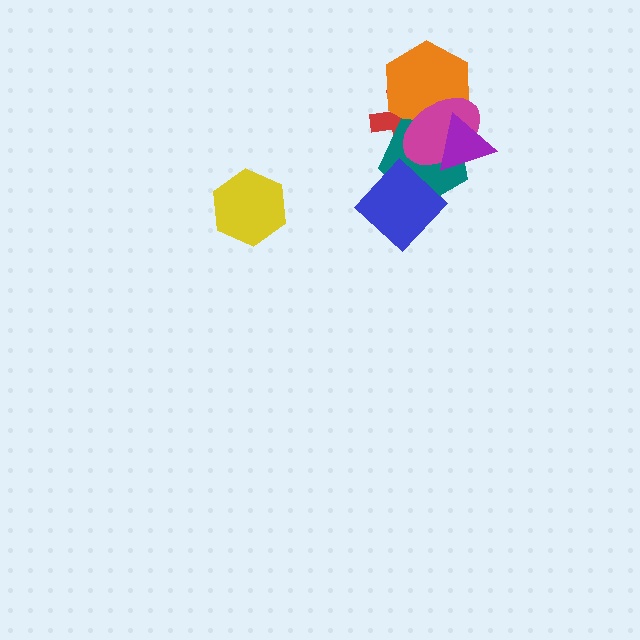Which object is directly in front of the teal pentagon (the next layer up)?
The magenta ellipse is directly in front of the teal pentagon.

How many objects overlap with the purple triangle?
3 objects overlap with the purple triangle.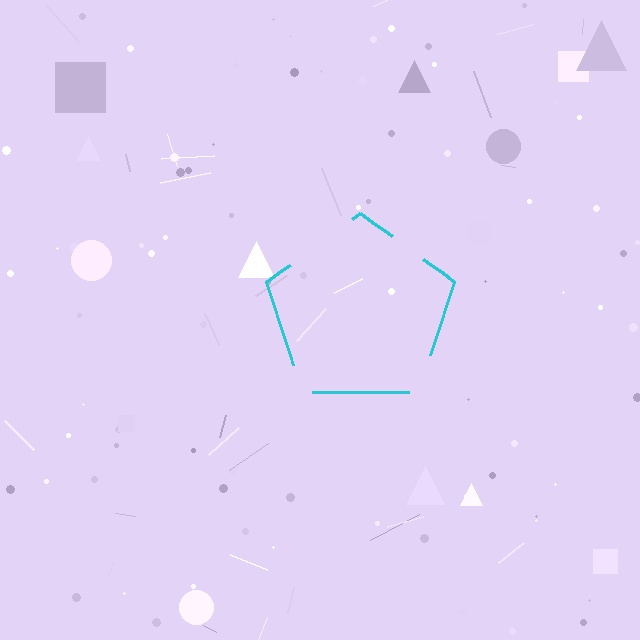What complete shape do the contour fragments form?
The contour fragments form a pentagon.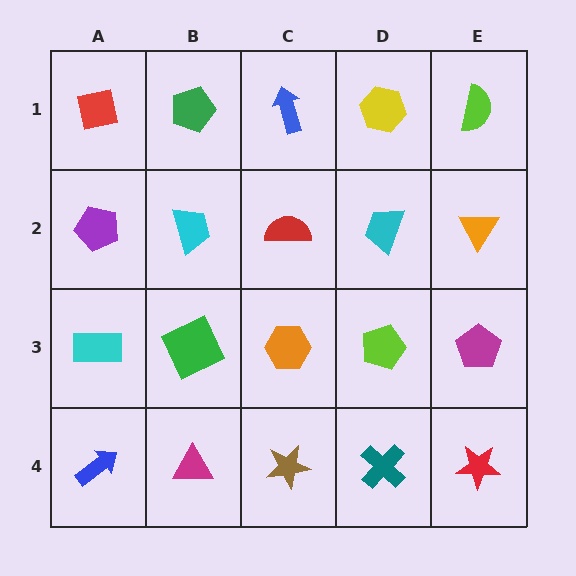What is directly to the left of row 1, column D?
A blue arrow.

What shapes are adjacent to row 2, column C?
A blue arrow (row 1, column C), an orange hexagon (row 3, column C), a cyan trapezoid (row 2, column B), a cyan trapezoid (row 2, column D).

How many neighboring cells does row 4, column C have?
3.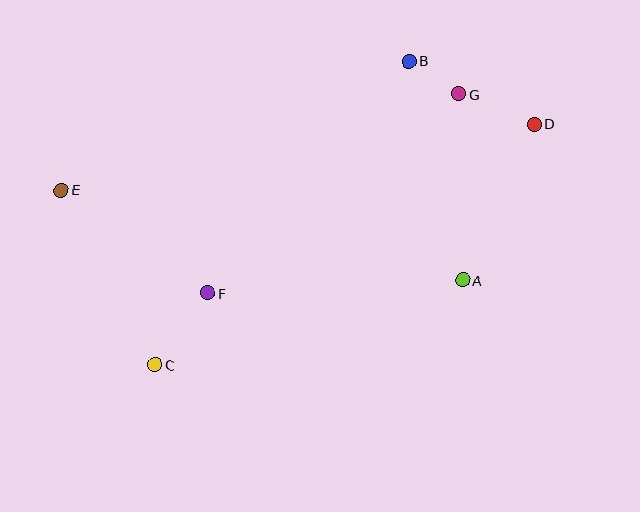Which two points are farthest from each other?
Points D and E are farthest from each other.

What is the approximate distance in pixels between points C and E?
The distance between C and E is approximately 199 pixels.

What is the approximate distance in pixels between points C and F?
The distance between C and F is approximately 89 pixels.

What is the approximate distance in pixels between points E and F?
The distance between E and F is approximately 179 pixels.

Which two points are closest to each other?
Points B and G are closest to each other.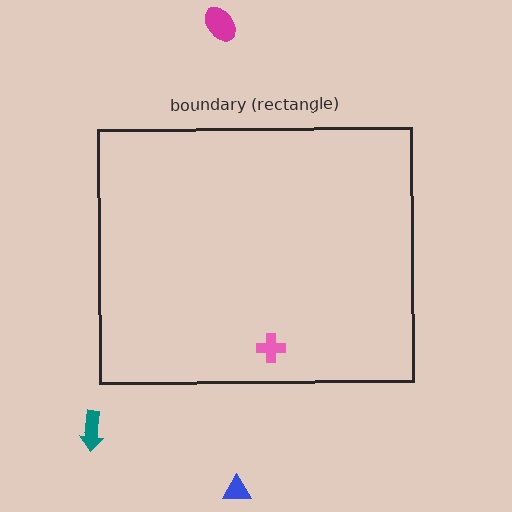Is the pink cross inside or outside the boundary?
Inside.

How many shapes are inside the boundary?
1 inside, 3 outside.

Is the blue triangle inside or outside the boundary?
Outside.